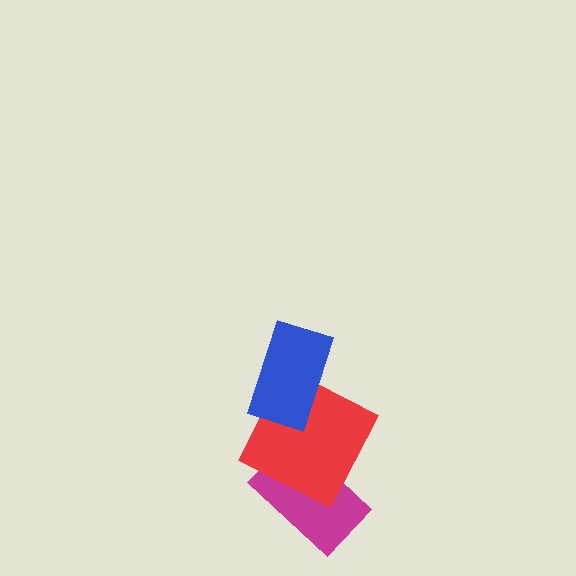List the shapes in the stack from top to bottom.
From top to bottom: the blue rectangle, the red square, the magenta rectangle.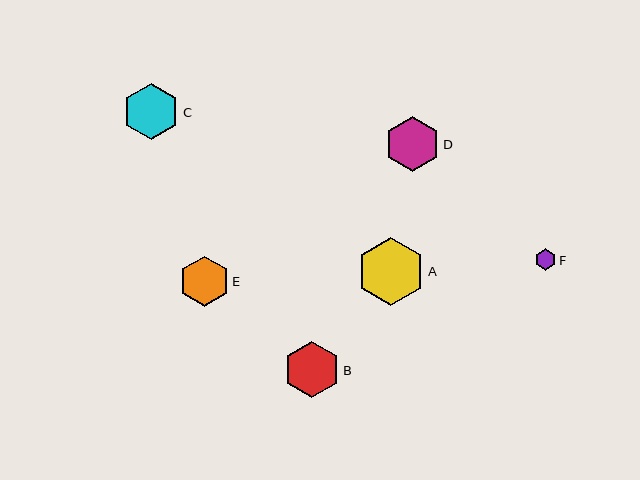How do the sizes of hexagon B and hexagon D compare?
Hexagon B and hexagon D are approximately the same size.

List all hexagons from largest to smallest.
From largest to smallest: A, C, B, D, E, F.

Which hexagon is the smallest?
Hexagon F is the smallest with a size of approximately 21 pixels.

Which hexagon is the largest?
Hexagon A is the largest with a size of approximately 68 pixels.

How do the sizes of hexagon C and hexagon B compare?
Hexagon C and hexagon B are approximately the same size.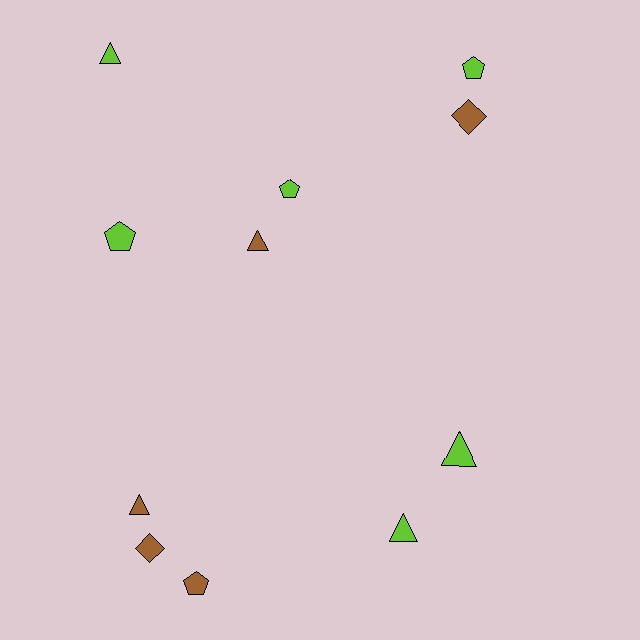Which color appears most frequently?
Lime, with 6 objects.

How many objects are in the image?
There are 11 objects.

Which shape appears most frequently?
Triangle, with 5 objects.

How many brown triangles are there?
There are 2 brown triangles.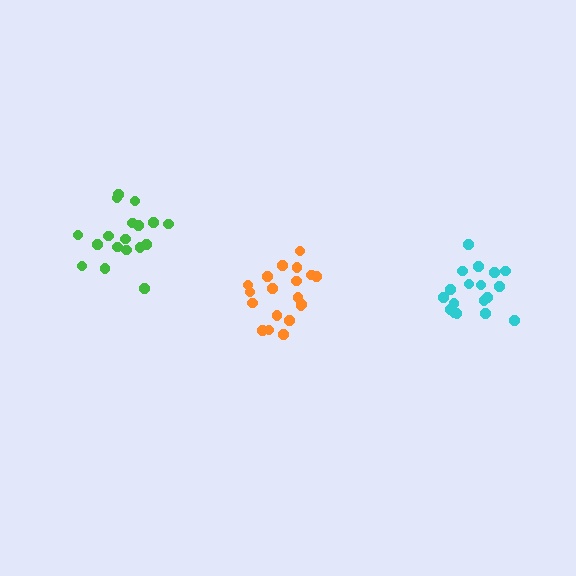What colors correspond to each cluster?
The clusters are colored: orange, cyan, green.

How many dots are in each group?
Group 1: 19 dots, Group 2: 18 dots, Group 3: 18 dots (55 total).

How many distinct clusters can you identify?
There are 3 distinct clusters.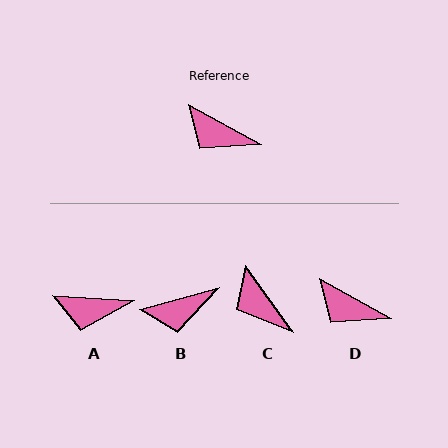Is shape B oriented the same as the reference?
No, it is off by about 44 degrees.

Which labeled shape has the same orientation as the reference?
D.